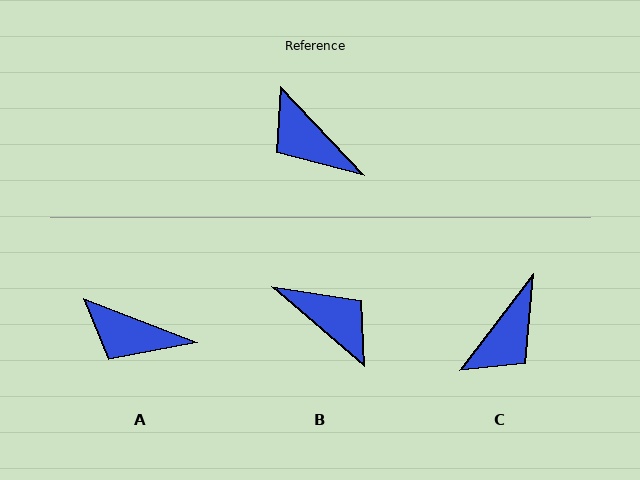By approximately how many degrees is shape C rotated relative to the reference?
Approximately 99 degrees counter-clockwise.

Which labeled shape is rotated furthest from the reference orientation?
B, about 174 degrees away.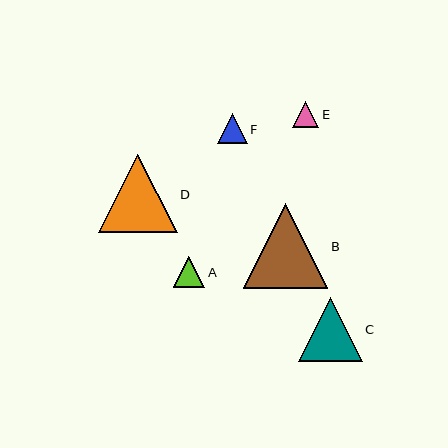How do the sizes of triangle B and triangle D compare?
Triangle B and triangle D are approximately the same size.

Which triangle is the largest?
Triangle B is the largest with a size of approximately 84 pixels.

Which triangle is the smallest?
Triangle E is the smallest with a size of approximately 26 pixels.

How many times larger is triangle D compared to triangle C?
Triangle D is approximately 1.2 times the size of triangle C.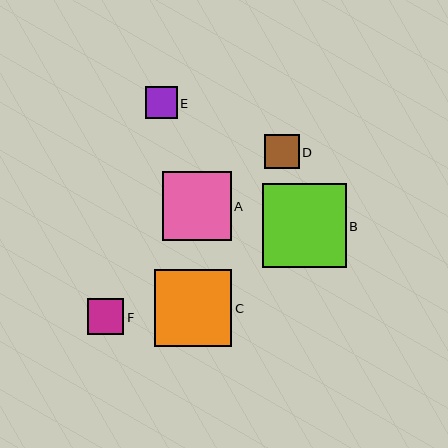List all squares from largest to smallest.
From largest to smallest: B, C, A, F, D, E.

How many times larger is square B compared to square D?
Square B is approximately 2.4 times the size of square D.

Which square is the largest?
Square B is the largest with a size of approximately 84 pixels.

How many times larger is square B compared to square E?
Square B is approximately 2.6 times the size of square E.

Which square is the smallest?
Square E is the smallest with a size of approximately 32 pixels.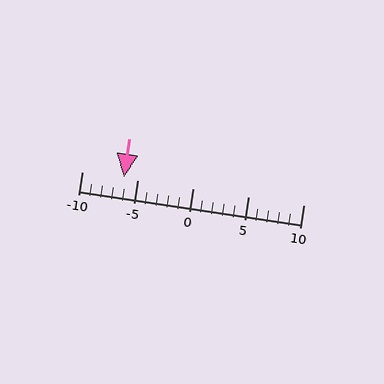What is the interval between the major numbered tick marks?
The major tick marks are spaced 5 units apart.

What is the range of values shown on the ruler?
The ruler shows values from -10 to 10.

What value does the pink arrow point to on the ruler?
The pink arrow points to approximately -6.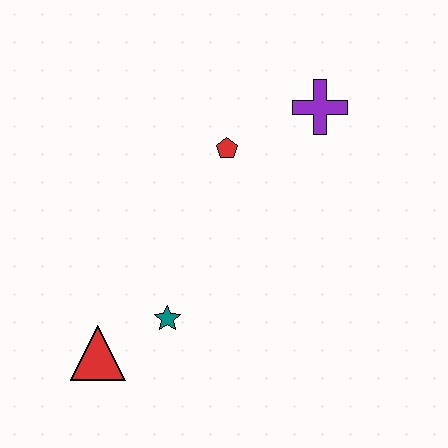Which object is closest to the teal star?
The red triangle is closest to the teal star.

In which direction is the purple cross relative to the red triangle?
The purple cross is above the red triangle.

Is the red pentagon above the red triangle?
Yes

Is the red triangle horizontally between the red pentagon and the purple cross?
No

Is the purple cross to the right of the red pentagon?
Yes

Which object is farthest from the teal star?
The purple cross is farthest from the teal star.